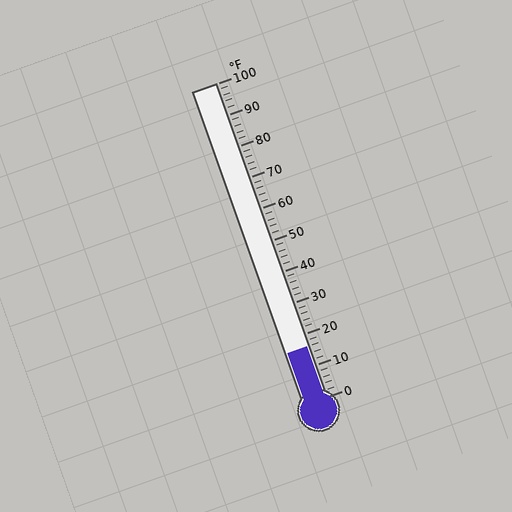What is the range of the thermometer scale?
The thermometer scale ranges from 0°F to 100°F.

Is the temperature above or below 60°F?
The temperature is below 60°F.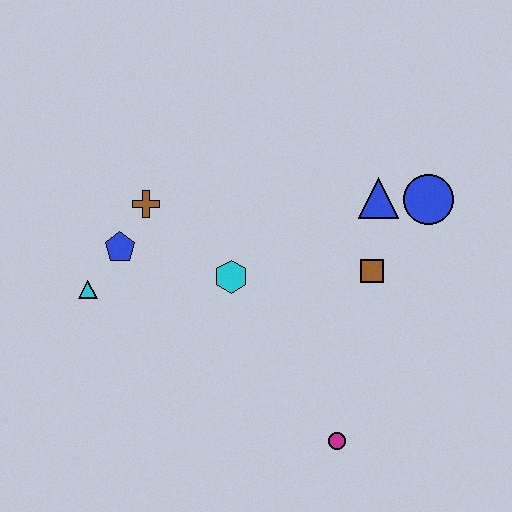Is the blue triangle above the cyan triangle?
Yes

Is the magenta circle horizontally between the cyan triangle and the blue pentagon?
No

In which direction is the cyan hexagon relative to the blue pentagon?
The cyan hexagon is to the right of the blue pentagon.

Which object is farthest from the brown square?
The cyan triangle is farthest from the brown square.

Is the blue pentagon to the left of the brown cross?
Yes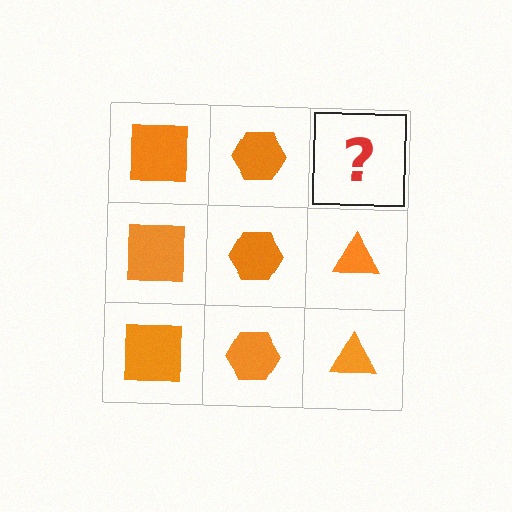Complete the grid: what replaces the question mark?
The question mark should be replaced with an orange triangle.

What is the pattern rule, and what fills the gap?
The rule is that each column has a consistent shape. The gap should be filled with an orange triangle.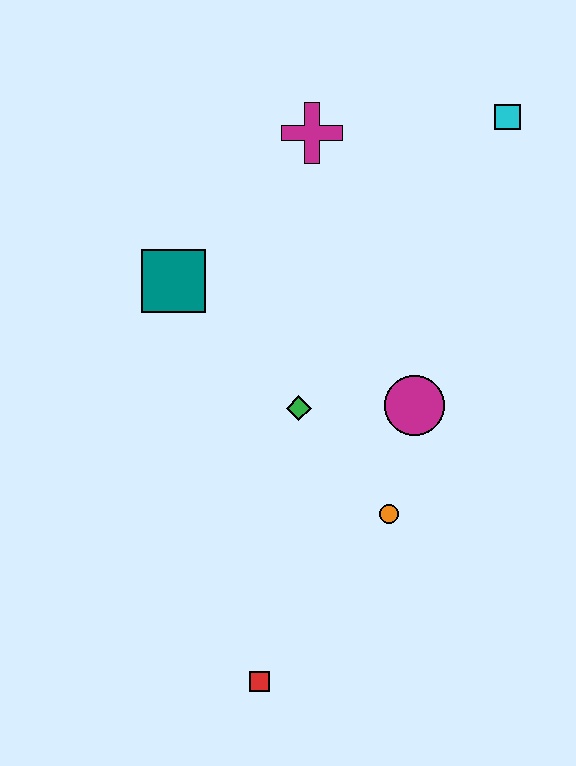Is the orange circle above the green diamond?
No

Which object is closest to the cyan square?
The magenta cross is closest to the cyan square.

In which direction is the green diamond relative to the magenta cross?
The green diamond is below the magenta cross.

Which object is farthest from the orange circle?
The cyan square is farthest from the orange circle.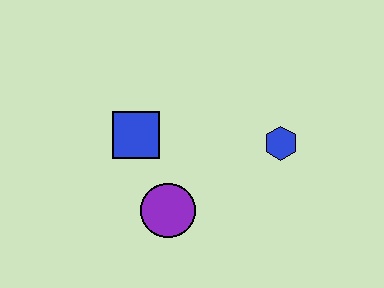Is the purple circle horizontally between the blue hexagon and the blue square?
Yes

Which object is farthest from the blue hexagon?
The blue square is farthest from the blue hexagon.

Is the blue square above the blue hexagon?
Yes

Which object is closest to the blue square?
The purple circle is closest to the blue square.